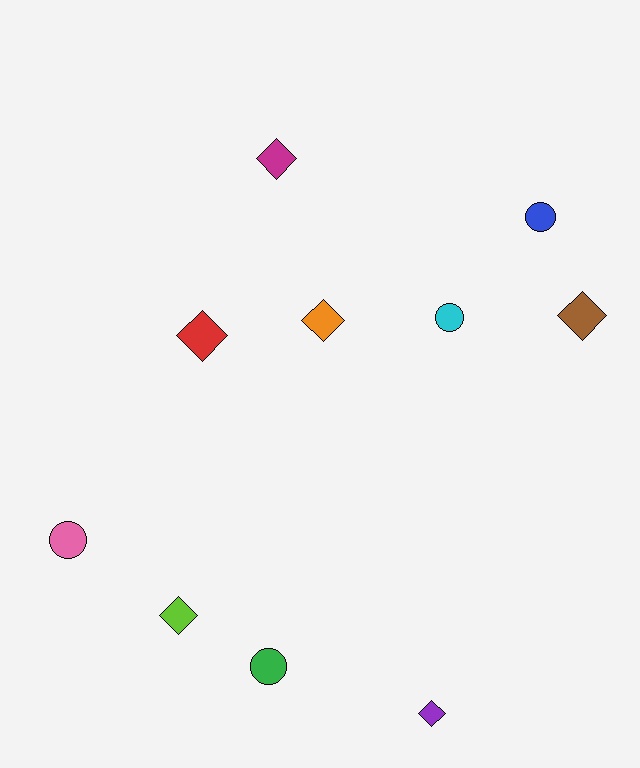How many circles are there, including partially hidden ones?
There are 4 circles.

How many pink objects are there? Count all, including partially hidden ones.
There is 1 pink object.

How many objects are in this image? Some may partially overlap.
There are 10 objects.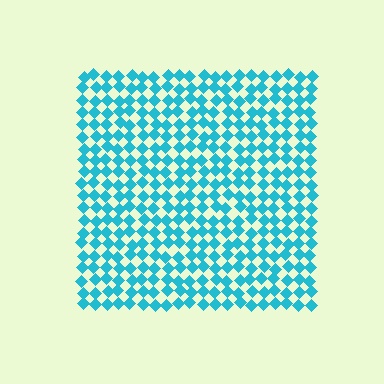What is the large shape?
The large shape is a square.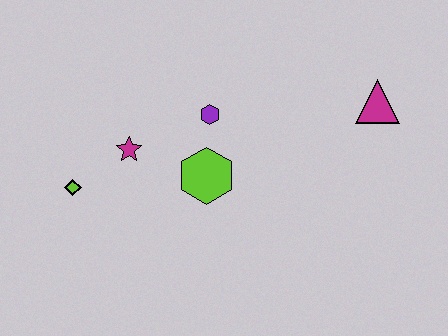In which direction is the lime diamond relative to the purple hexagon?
The lime diamond is to the left of the purple hexagon.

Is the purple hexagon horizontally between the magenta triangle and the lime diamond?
Yes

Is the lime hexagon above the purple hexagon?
No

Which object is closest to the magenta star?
The lime diamond is closest to the magenta star.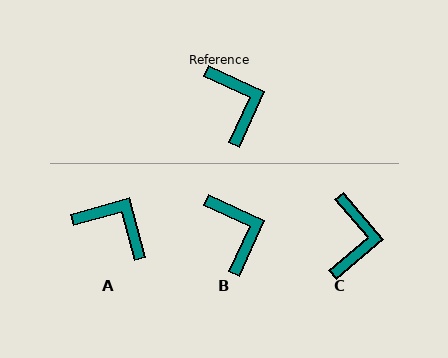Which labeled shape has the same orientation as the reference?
B.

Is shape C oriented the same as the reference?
No, it is off by about 26 degrees.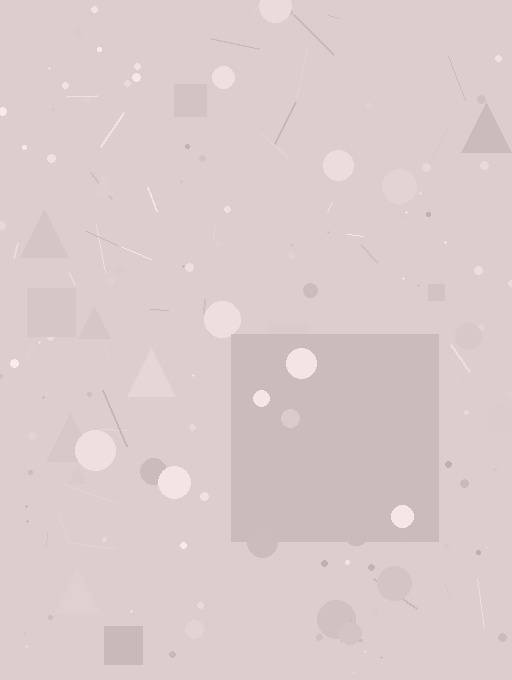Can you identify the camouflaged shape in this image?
The camouflaged shape is a square.